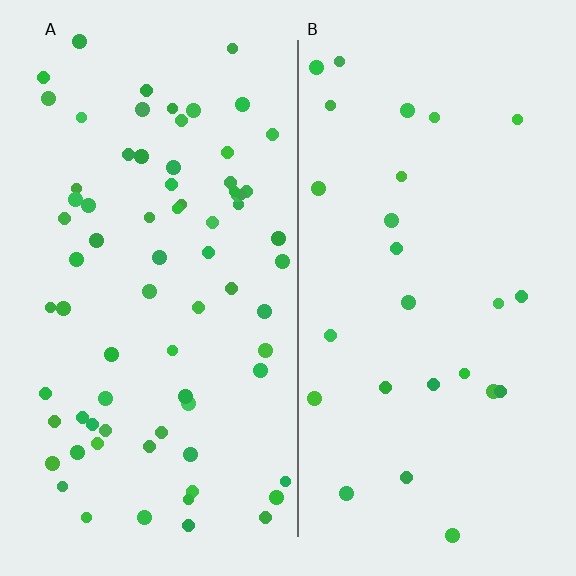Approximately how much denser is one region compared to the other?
Approximately 2.8× — region A over region B.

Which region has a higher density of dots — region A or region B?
A (the left).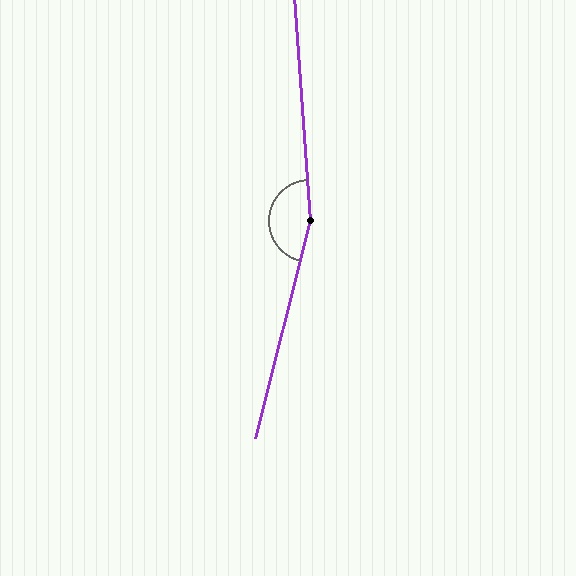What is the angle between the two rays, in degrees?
Approximately 162 degrees.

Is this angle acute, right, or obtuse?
It is obtuse.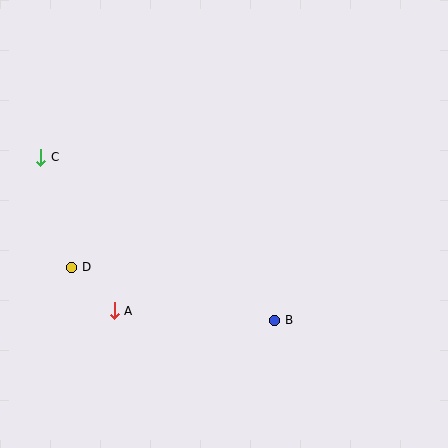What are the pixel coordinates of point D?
Point D is at (72, 267).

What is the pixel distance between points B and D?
The distance between B and D is 210 pixels.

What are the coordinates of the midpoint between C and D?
The midpoint between C and D is at (56, 212).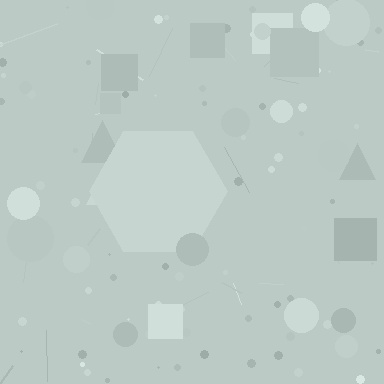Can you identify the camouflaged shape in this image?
The camouflaged shape is a hexagon.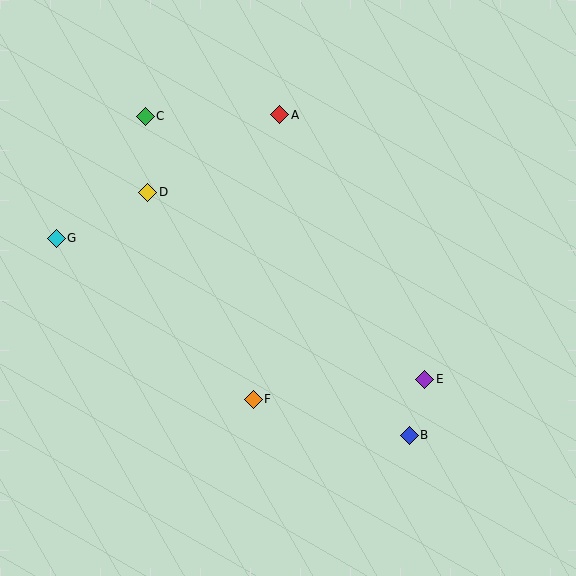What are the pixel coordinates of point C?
Point C is at (145, 116).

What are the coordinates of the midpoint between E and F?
The midpoint between E and F is at (339, 389).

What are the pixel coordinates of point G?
Point G is at (56, 238).